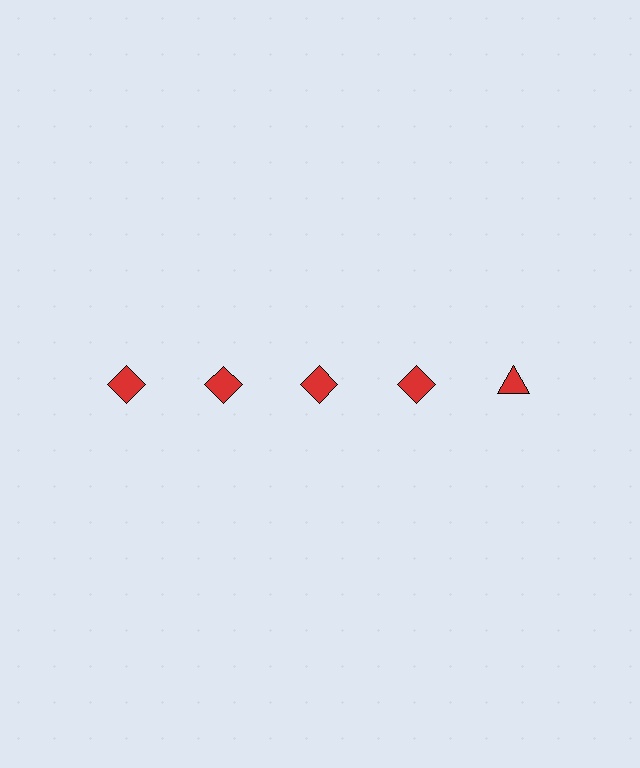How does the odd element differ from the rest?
It has a different shape: triangle instead of diamond.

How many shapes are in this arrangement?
There are 5 shapes arranged in a grid pattern.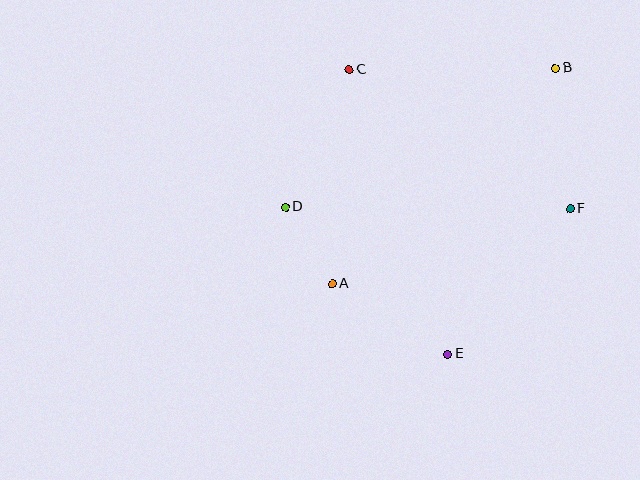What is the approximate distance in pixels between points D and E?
The distance between D and E is approximately 219 pixels.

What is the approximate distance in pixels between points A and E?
The distance between A and E is approximately 135 pixels.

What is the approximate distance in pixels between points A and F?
The distance between A and F is approximately 249 pixels.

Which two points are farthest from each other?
Points A and B are farthest from each other.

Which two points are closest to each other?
Points A and D are closest to each other.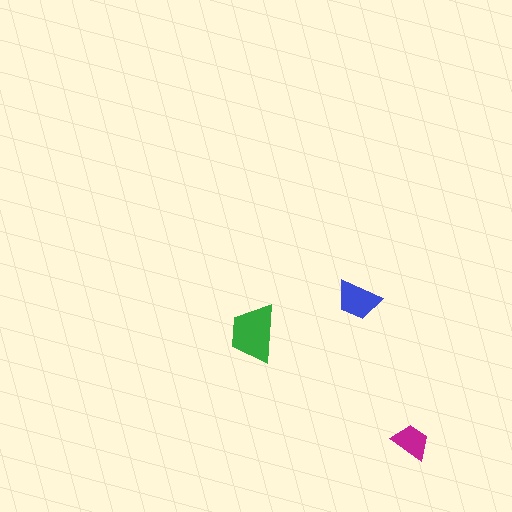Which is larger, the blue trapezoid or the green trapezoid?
The green one.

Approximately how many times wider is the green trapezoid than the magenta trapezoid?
About 1.5 times wider.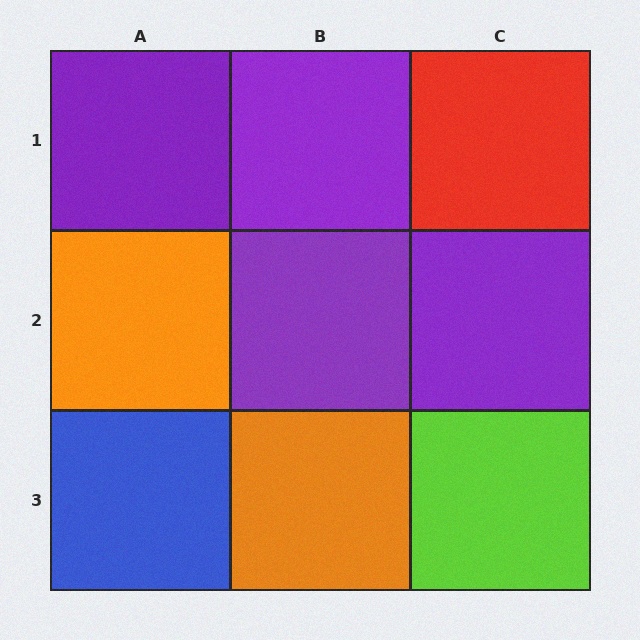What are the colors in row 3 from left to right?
Blue, orange, lime.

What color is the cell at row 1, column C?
Red.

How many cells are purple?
4 cells are purple.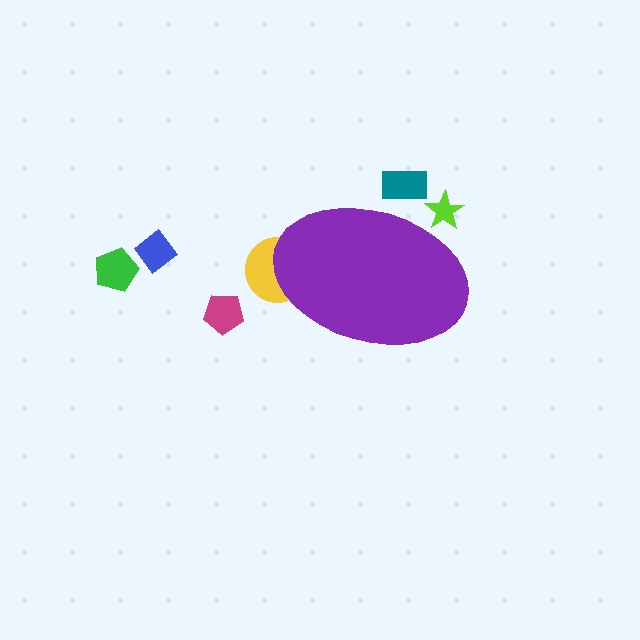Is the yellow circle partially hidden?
Yes, the yellow circle is partially hidden behind the purple ellipse.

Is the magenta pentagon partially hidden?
No, the magenta pentagon is fully visible.